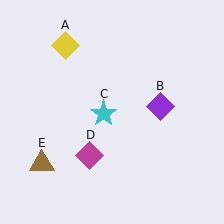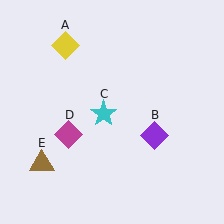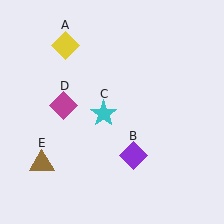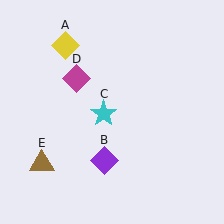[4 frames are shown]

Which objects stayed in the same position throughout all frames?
Yellow diamond (object A) and cyan star (object C) and brown triangle (object E) remained stationary.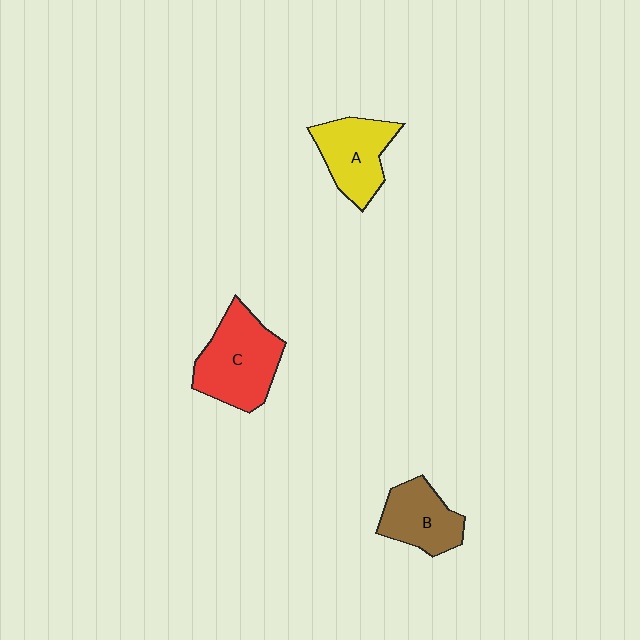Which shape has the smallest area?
Shape B (brown).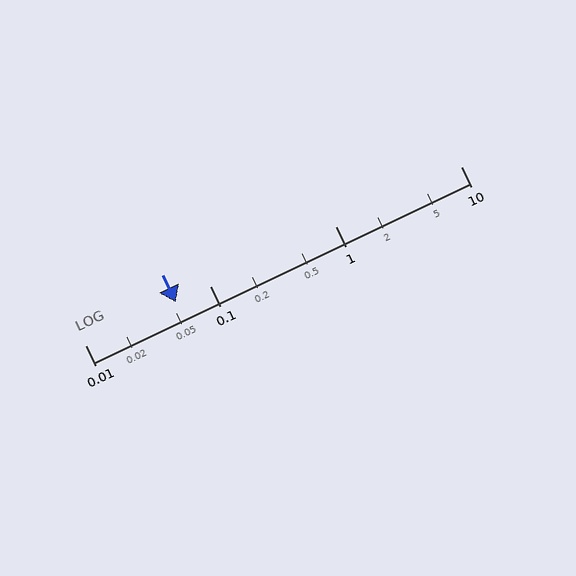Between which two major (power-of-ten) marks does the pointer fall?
The pointer is between 0.01 and 0.1.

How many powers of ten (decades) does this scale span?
The scale spans 3 decades, from 0.01 to 10.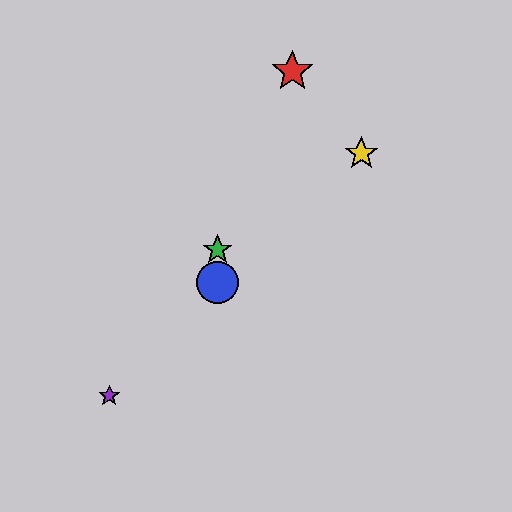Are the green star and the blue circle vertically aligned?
Yes, both are at x≈218.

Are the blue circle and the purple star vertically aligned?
No, the blue circle is at x≈218 and the purple star is at x≈109.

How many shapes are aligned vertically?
2 shapes (the blue circle, the green star) are aligned vertically.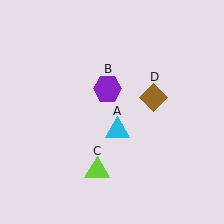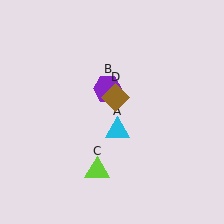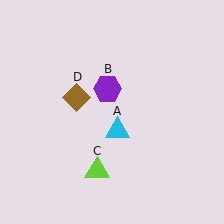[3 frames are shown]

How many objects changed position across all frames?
1 object changed position: brown diamond (object D).